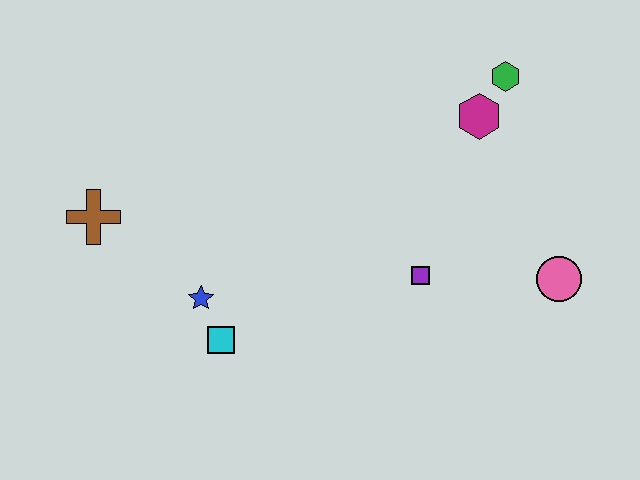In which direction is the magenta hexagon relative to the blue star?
The magenta hexagon is to the right of the blue star.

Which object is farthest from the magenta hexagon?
The brown cross is farthest from the magenta hexagon.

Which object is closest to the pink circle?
The purple square is closest to the pink circle.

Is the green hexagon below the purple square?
No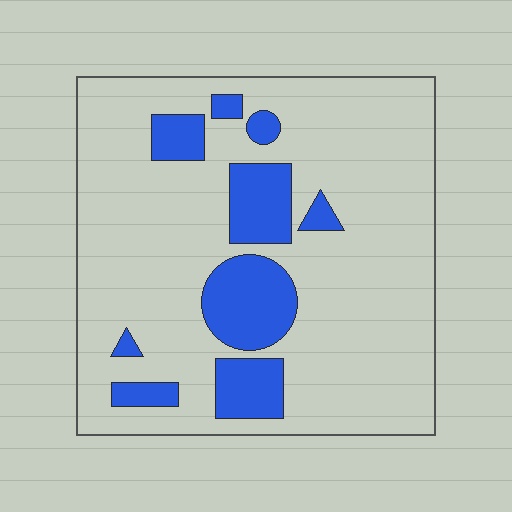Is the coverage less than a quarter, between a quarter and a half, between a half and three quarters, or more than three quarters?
Less than a quarter.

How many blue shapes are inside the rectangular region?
9.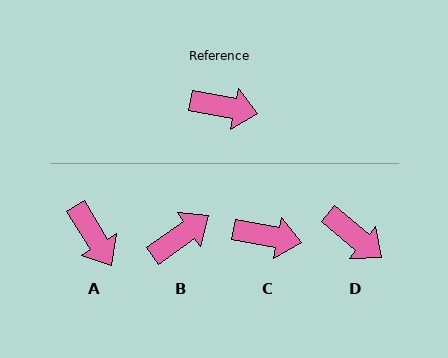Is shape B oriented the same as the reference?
No, it is off by about 46 degrees.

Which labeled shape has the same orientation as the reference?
C.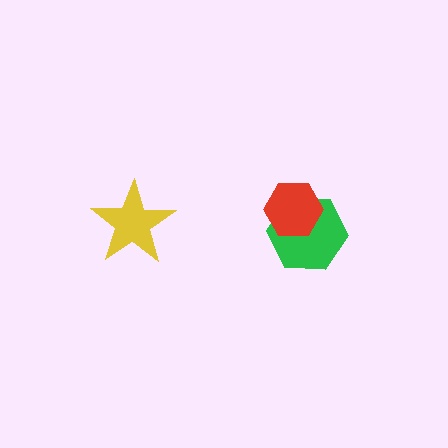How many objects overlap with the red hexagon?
1 object overlaps with the red hexagon.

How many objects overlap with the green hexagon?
1 object overlaps with the green hexagon.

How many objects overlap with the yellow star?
0 objects overlap with the yellow star.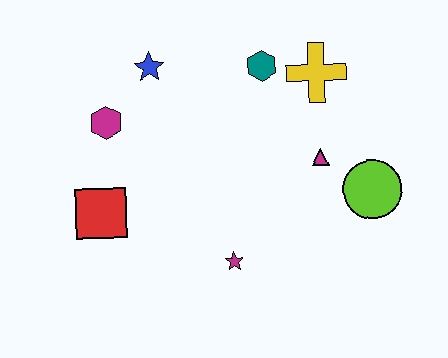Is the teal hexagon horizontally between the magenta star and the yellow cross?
Yes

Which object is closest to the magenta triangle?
The lime circle is closest to the magenta triangle.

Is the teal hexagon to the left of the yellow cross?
Yes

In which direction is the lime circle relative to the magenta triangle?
The lime circle is to the right of the magenta triangle.